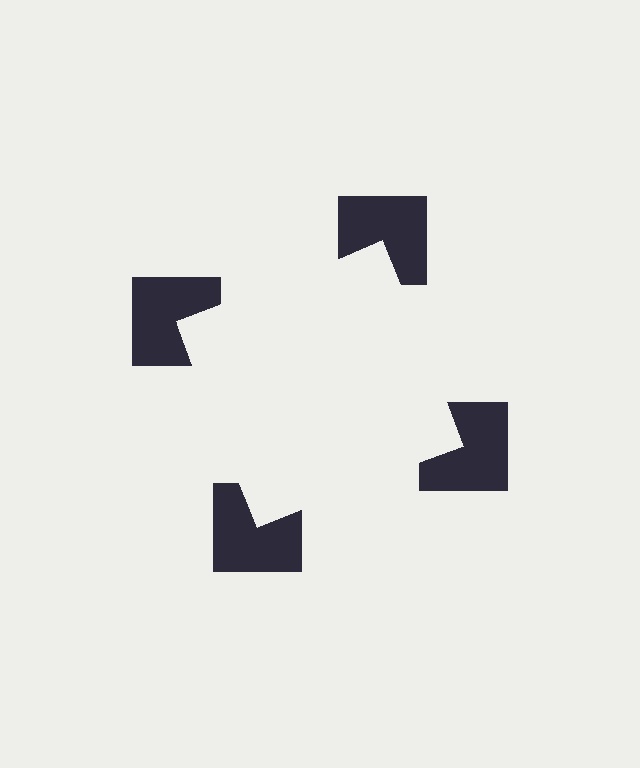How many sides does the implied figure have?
4 sides.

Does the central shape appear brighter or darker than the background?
It typically appears slightly brighter than the background, even though no actual brightness change is drawn.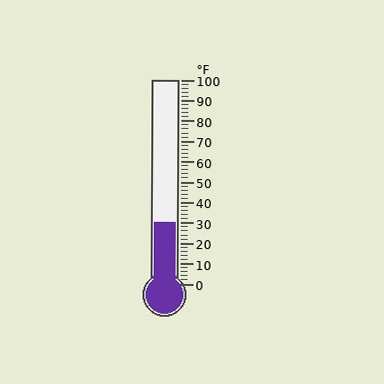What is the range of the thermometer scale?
The thermometer scale ranges from 0°F to 100°F.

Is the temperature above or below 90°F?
The temperature is below 90°F.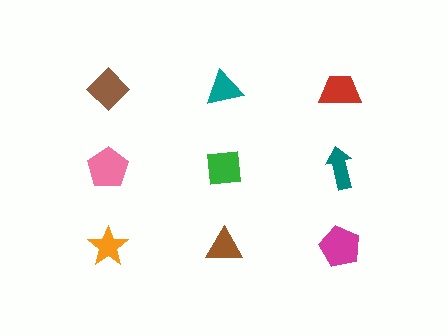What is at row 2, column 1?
A pink pentagon.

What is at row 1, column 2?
A teal triangle.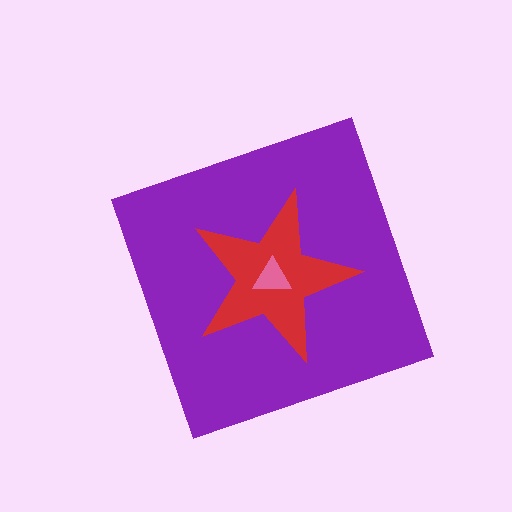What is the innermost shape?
The pink triangle.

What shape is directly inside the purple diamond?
The red star.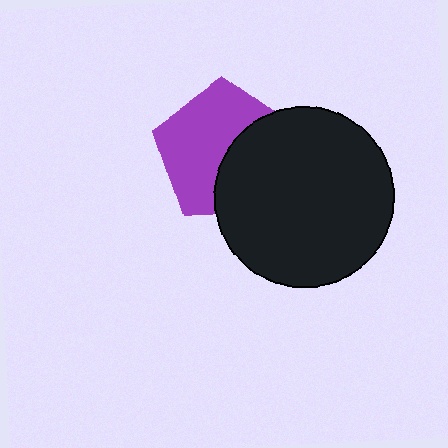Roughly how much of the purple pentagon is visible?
About half of it is visible (roughly 58%).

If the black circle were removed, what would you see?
You would see the complete purple pentagon.